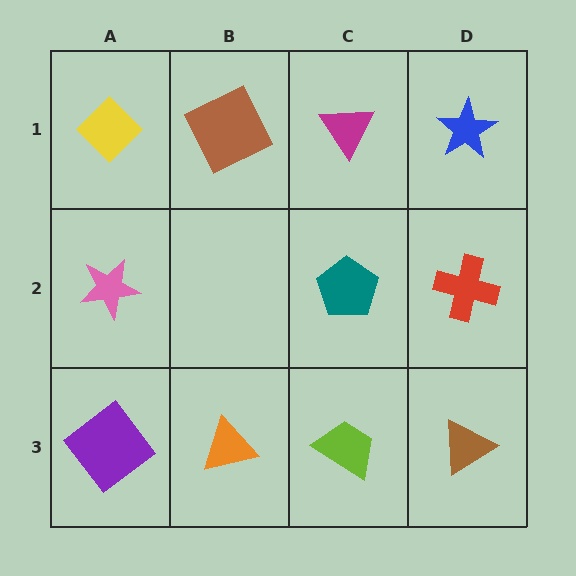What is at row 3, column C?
A lime trapezoid.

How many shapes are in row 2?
3 shapes.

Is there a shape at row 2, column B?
No, that cell is empty.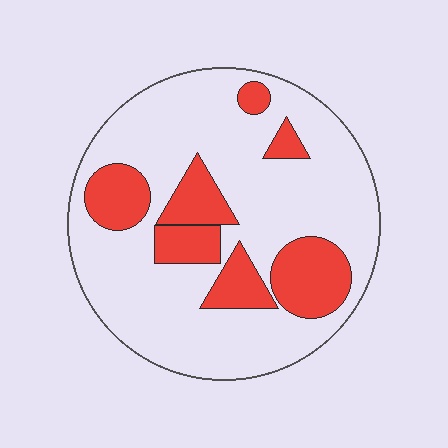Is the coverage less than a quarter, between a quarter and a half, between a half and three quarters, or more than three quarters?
Between a quarter and a half.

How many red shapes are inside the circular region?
7.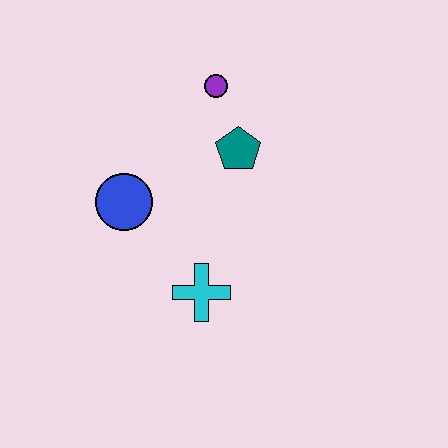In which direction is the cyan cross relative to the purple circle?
The cyan cross is below the purple circle.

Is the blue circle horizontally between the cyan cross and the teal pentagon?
No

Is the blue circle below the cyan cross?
No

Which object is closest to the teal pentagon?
The purple circle is closest to the teal pentagon.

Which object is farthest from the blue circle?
The purple circle is farthest from the blue circle.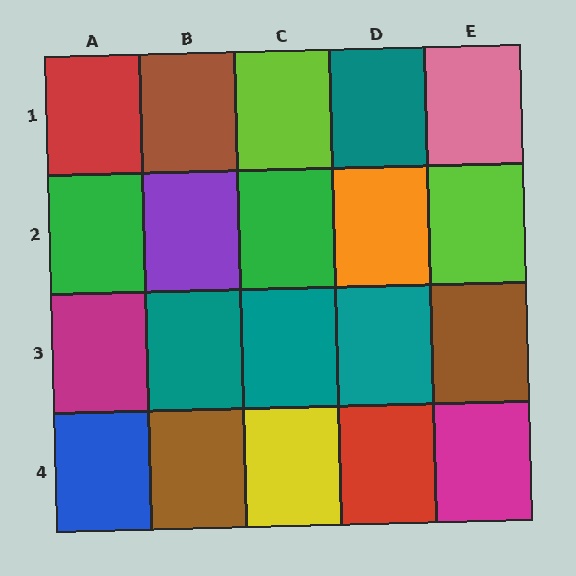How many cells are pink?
1 cell is pink.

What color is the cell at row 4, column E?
Magenta.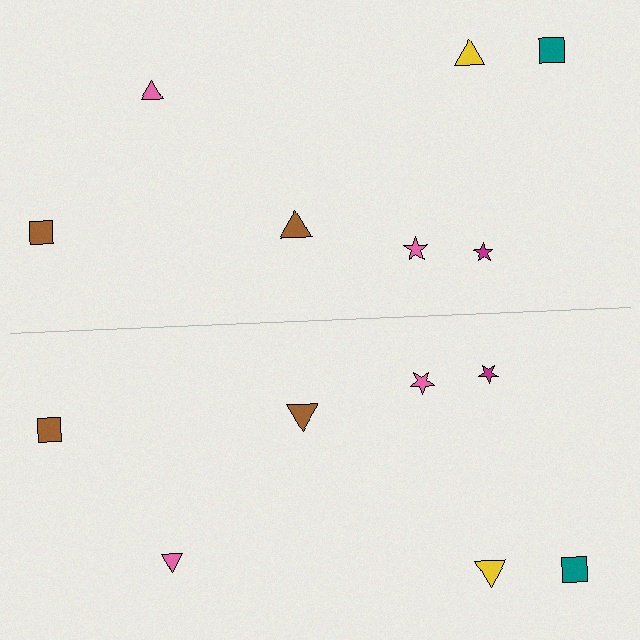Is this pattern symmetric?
Yes, this pattern has bilateral (reflection) symmetry.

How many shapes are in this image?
There are 14 shapes in this image.